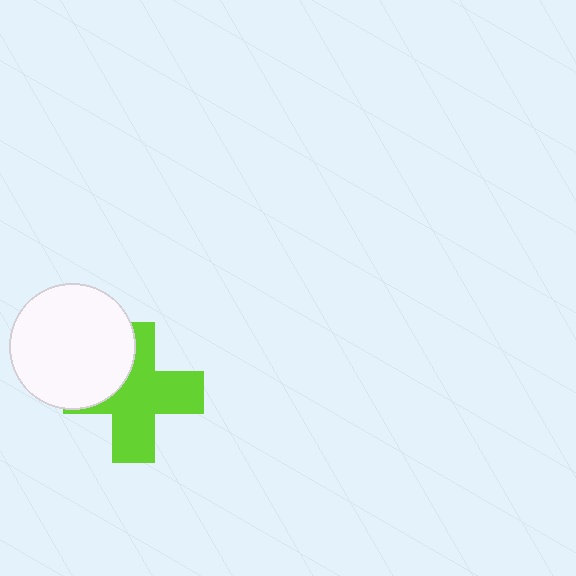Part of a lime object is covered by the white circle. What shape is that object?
It is a cross.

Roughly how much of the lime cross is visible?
Most of it is visible (roughly 70%).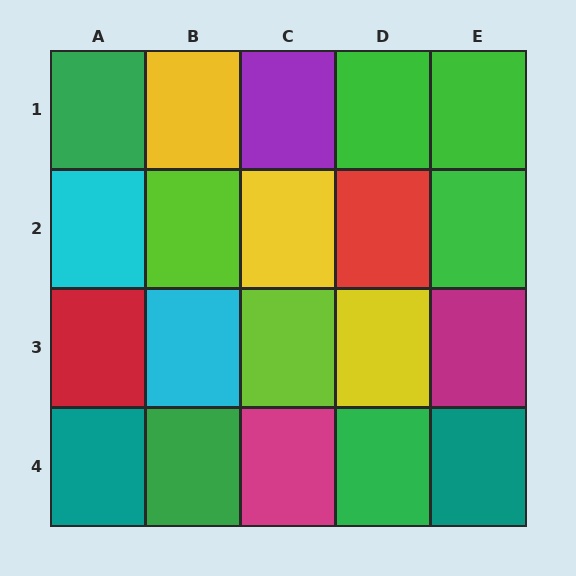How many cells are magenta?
2 cells are magenta.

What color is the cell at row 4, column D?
Green.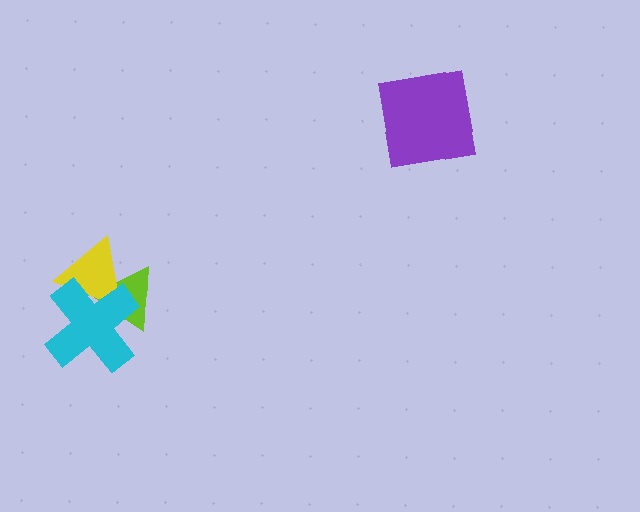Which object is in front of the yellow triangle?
The cyan cross is in front of the yellow triangle.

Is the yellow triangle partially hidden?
Yes, it is partially covered by another shape.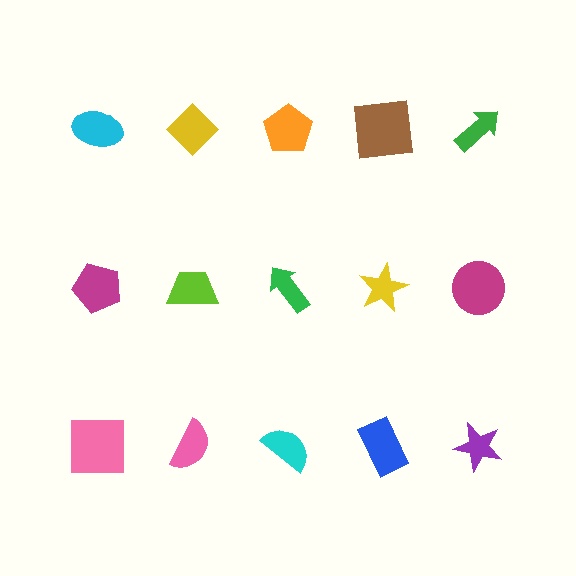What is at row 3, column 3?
A cyan semicircle.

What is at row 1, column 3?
An orange pentagon.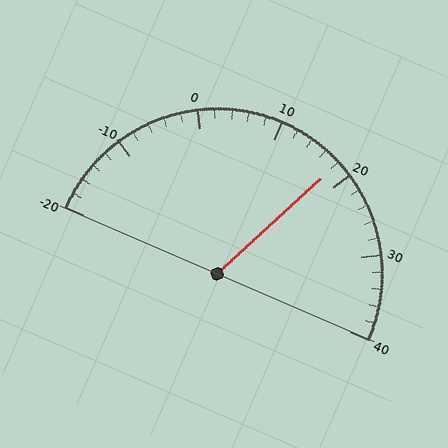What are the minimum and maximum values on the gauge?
The gauge ranges from -20 to 40.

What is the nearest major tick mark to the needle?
The nearest major tick mark is 20.